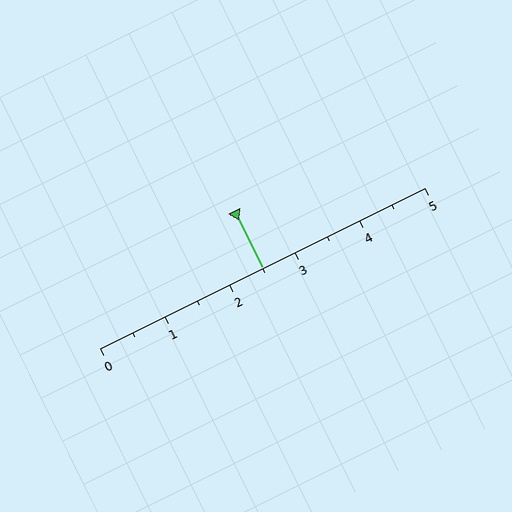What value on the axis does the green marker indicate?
The marker indicates approximately 2.5.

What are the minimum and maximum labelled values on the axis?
The axis runs from 0 to 5.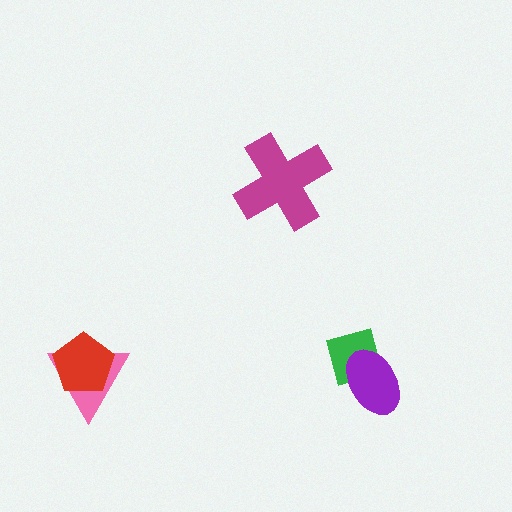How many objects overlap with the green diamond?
1 object overlaps with the green diamond.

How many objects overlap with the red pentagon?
1 object overlaps with the red pentagon.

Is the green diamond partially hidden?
Yes, it is partially covered by another shape.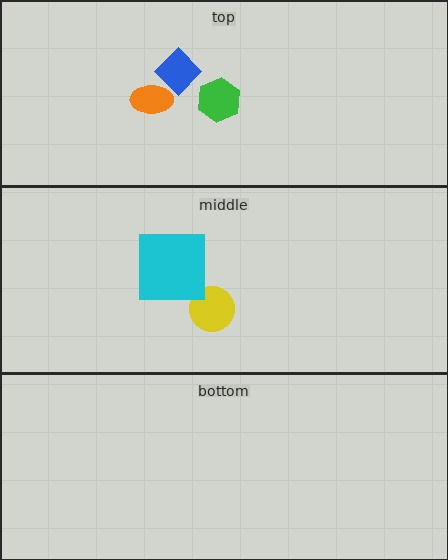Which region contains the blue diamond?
The top region.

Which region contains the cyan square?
The middle region.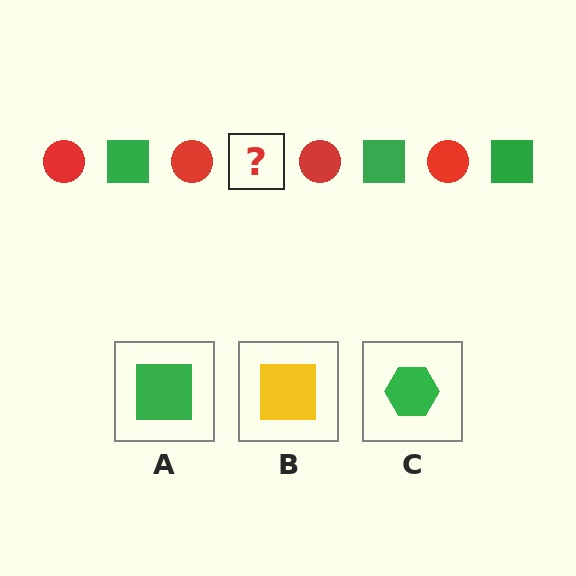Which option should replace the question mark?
Option A.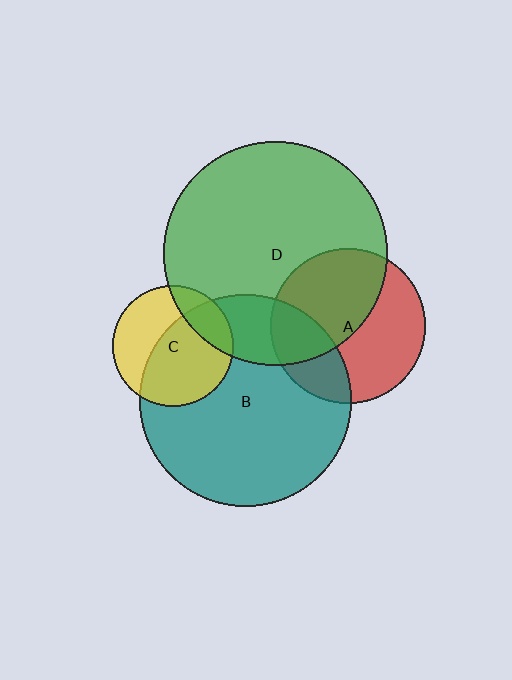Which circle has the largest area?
Circle D (green).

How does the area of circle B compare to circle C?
Approximately 3.0 times.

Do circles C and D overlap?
Yes.